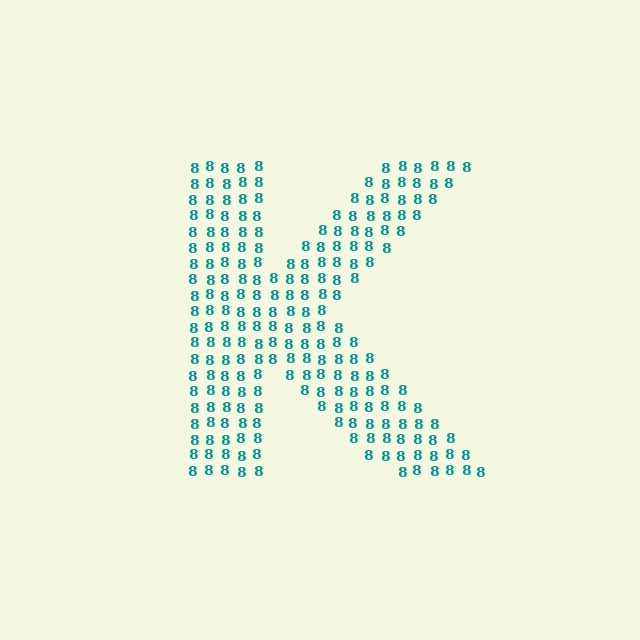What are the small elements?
The small elements are digit 8's.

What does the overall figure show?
The overall figure shows the letter K.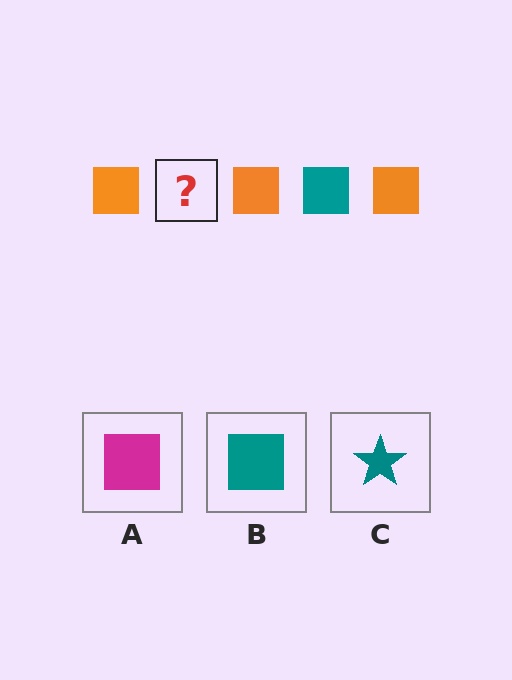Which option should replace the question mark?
Option B.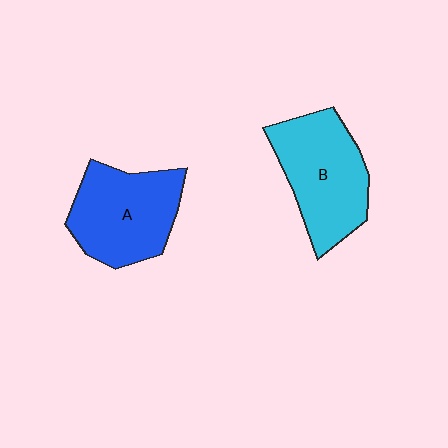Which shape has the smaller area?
Shape A (blue).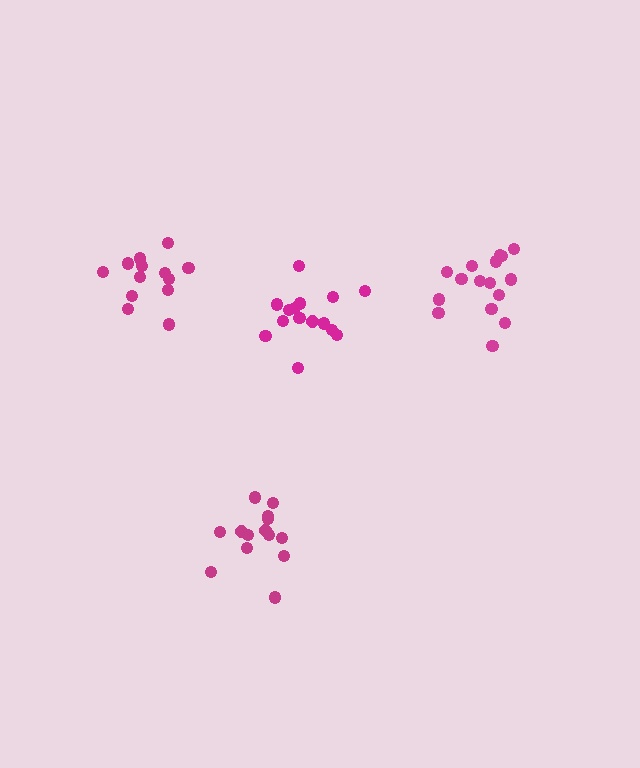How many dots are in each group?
Group 1: 14 dots, Group 2: 15 dots, Group 3: 16 dots, Group 4: 13 dots (58 total).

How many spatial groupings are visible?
There are 4 spatial groupings.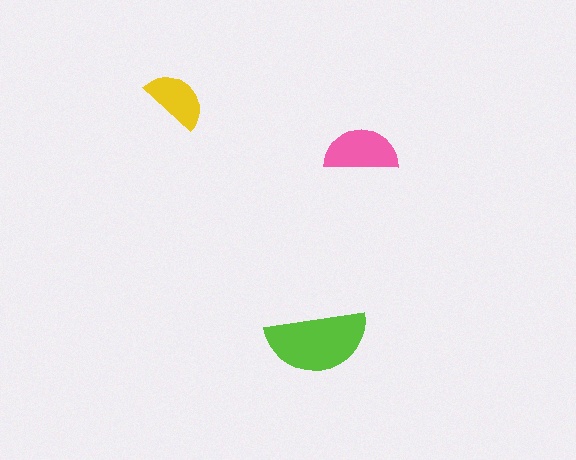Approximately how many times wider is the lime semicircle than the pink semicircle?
About 1.5 times wider.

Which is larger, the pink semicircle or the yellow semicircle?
The pink one.